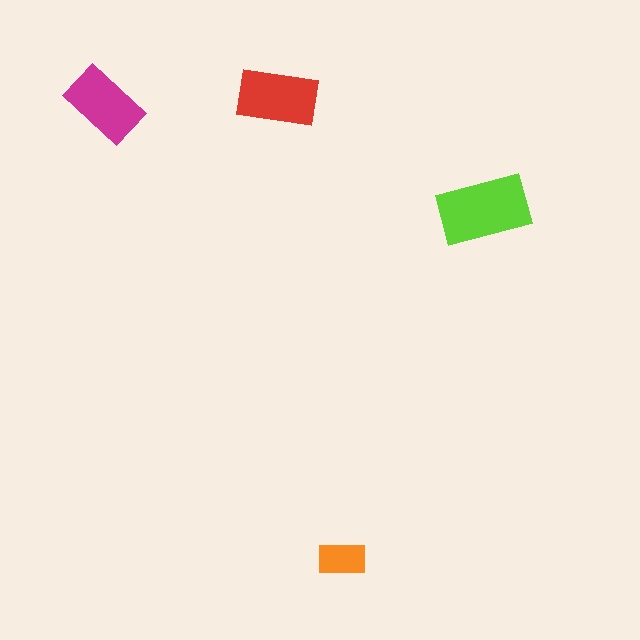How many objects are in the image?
There are 4 objects in the image.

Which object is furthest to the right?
The lime rectangle is rightmost.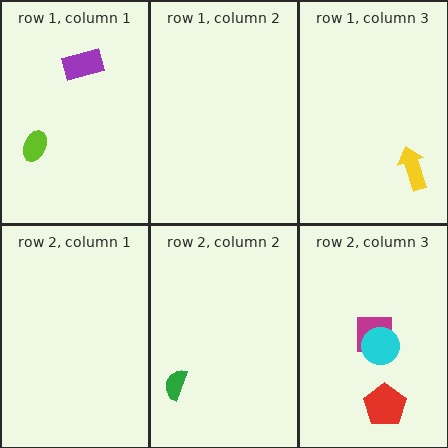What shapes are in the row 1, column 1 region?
The purple rectangle, the lime ellipse.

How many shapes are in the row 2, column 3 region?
3.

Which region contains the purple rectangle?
The row 1, column 1 region.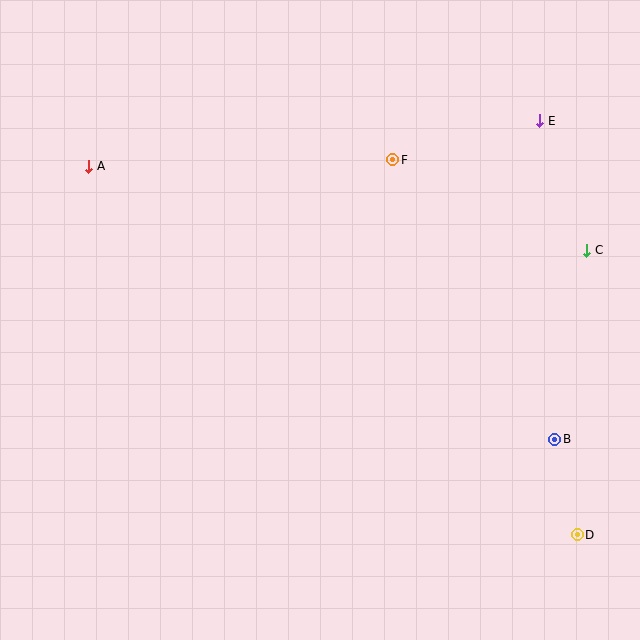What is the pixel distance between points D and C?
The distance between D and C is 284 pixels.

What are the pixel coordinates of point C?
Point C is at (587, 250).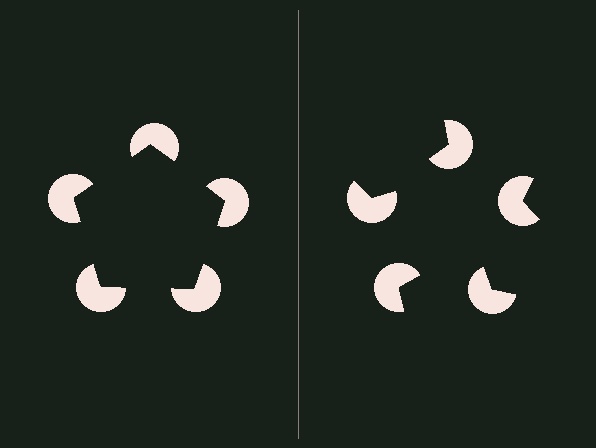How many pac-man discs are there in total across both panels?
10 — 5 on each side.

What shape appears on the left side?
An illusory pentagon.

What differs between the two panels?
The pac-man discs are positioned identically on both sides; only the wedge orientations differ. On the left they align to a pentagon; on the right they are misaligned.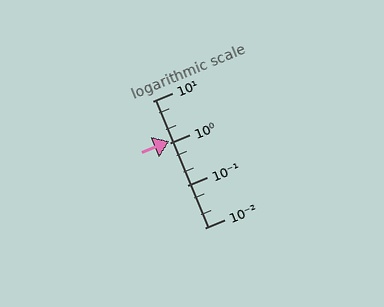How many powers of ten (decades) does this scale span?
The scale spans 3 decades, from 0.01 to 10.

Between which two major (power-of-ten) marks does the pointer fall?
The pointer is between 1 and 10.